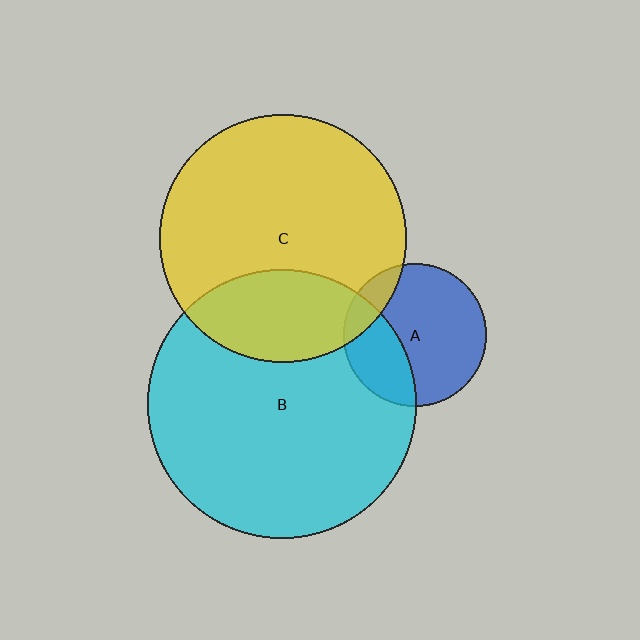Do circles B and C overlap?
Yes.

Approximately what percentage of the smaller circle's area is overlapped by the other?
Approximately 25%.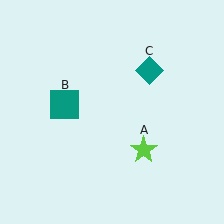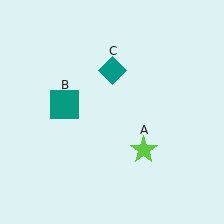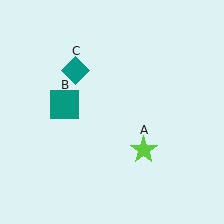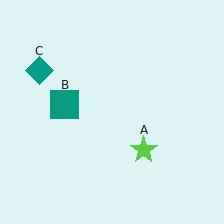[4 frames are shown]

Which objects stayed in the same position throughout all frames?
Lime star (object A) and teal square (object B) remained stationary.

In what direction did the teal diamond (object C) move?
The teal diamond (object C) moved left.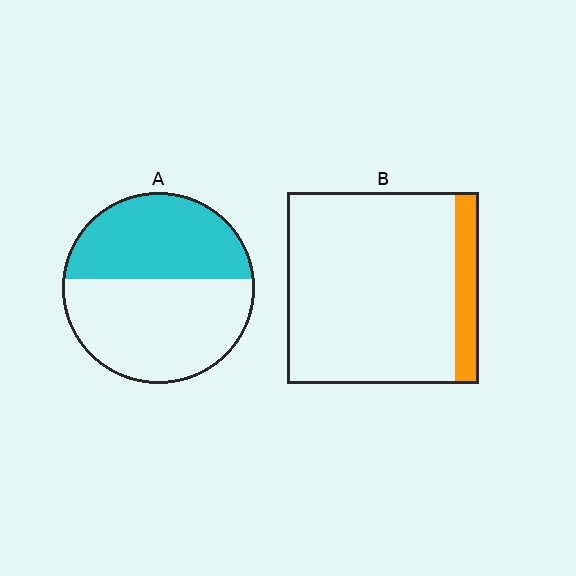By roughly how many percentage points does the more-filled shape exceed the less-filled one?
By roughly 30 percentage points (A over B).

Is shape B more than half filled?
No.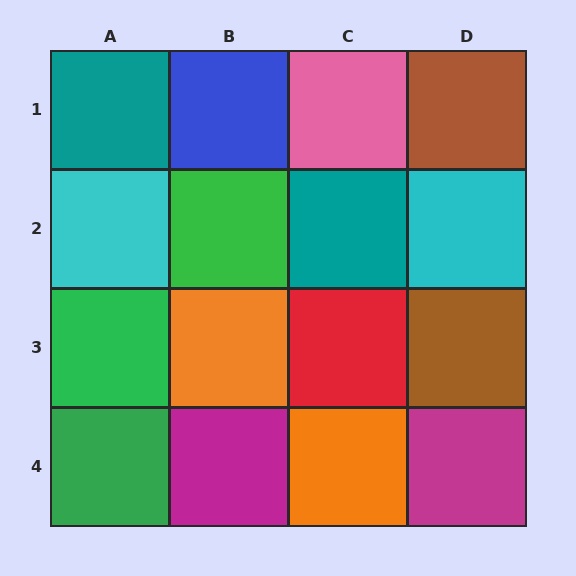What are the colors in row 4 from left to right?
Green, magenta, orange, magenta.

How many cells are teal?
2 cells are teal.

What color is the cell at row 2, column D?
Cyan.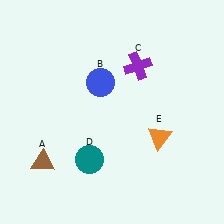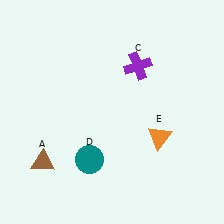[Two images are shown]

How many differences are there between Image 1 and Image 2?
There is 1 difference between the two images.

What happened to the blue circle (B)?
The blue circle (B) was removed in Image 2. It was in the top-left area of Image 1.